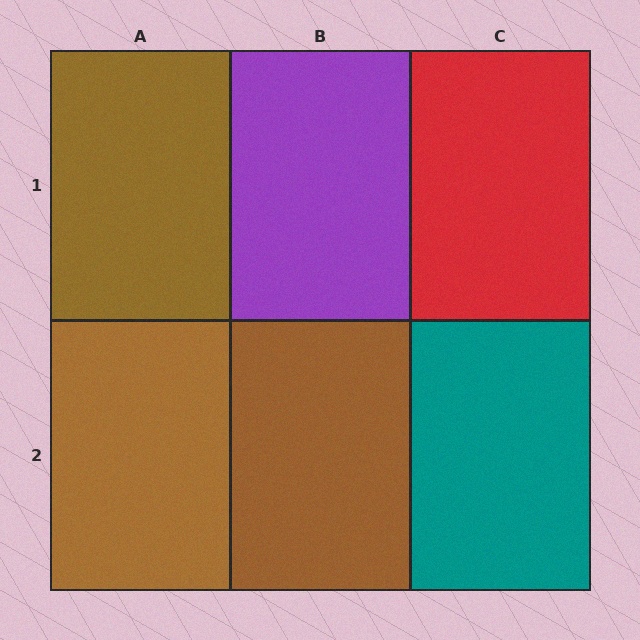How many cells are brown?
3 cells are brown.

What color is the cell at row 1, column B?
Purple.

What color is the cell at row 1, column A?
Brown.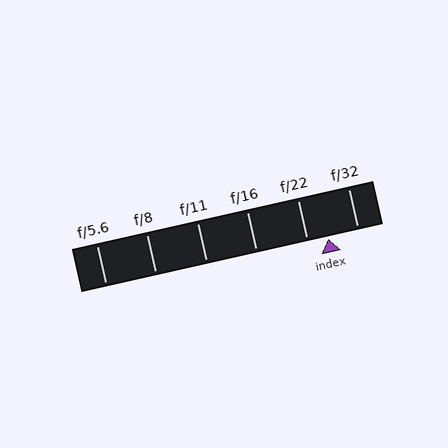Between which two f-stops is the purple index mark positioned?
The index mark is between f/22 and f/32.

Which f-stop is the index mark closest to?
The index mark is closest to f/22.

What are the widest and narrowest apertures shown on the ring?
The widest aperture shown is f/5.6 and the narrowest is f/32.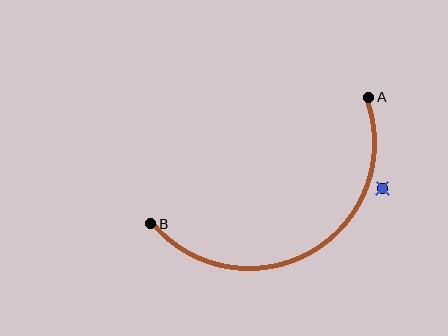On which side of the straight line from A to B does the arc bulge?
The arc bulges below the straight line connecting A and B.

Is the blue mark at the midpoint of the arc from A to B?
No — the blue mark does not lie on the arc at all. It sits slightly outside the curve.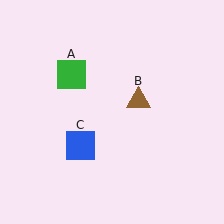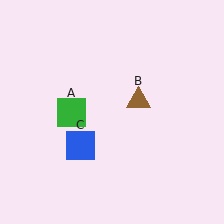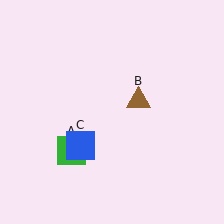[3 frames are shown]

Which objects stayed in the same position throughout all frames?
Brown triangle (object B) and blue square (object C) remained stationary.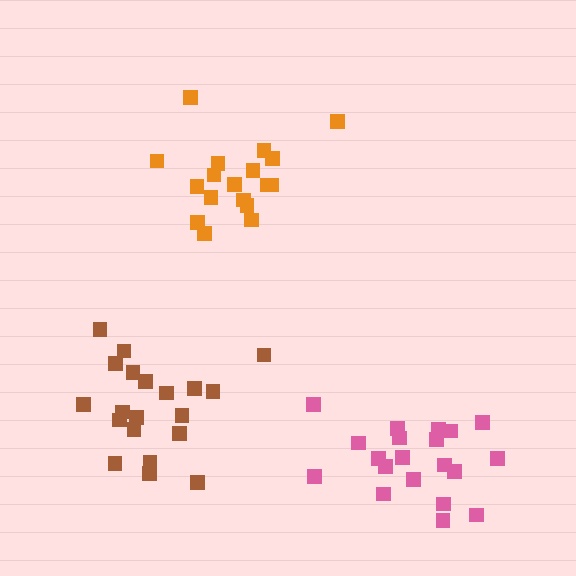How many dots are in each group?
Group 1: 20 dots, Group 2: 20 dots, Group 3: 18 dots (58 total).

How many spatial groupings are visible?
There are 3 spatial groupings.